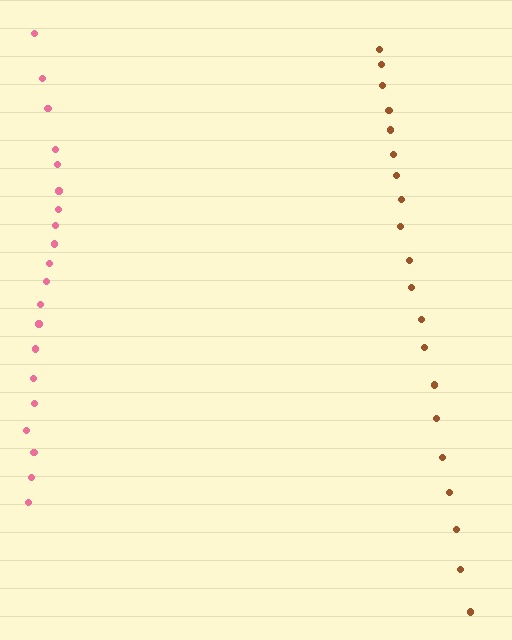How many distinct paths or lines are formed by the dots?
There are 2 distinct paths.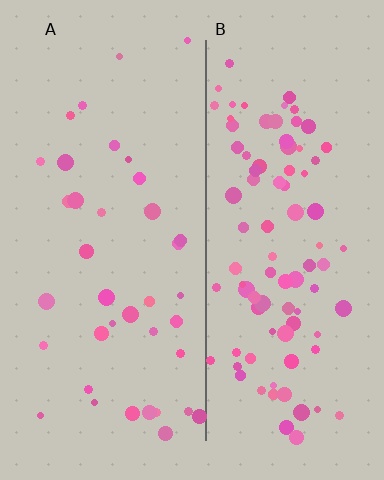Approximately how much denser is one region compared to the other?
Approximately 2.5× — region B over region A.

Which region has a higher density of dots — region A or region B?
B (the right).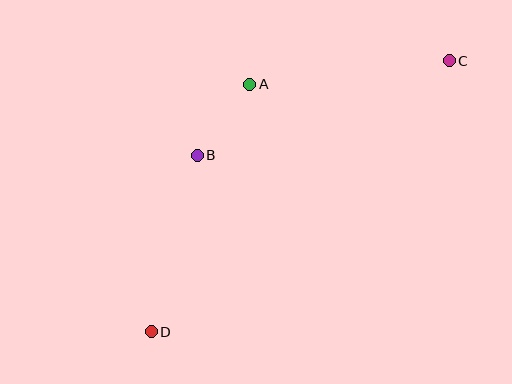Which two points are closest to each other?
Points A and B are closest to each other.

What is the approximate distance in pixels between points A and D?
The distance between A and D is approximately 267 pixels.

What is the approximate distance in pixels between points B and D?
The distance between B and D is approximately 182 pixels.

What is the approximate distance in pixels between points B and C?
The distance between B and C is approximately 269 pixels.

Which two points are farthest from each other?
Points C and D are farthest from each other.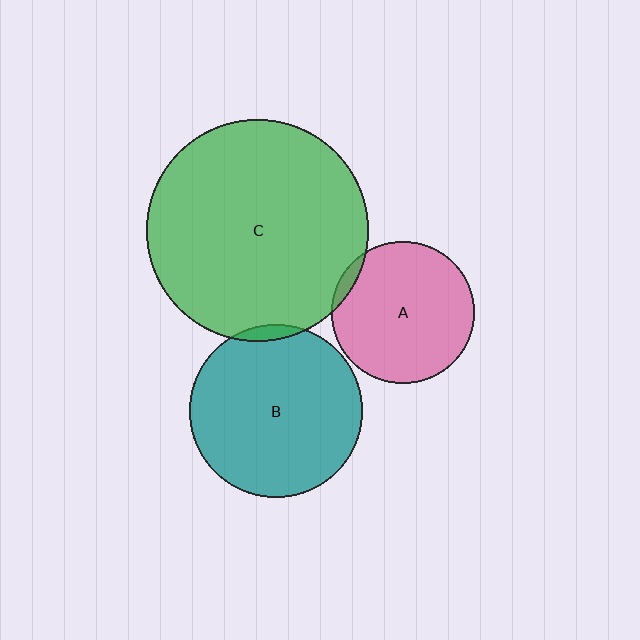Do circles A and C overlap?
Yes.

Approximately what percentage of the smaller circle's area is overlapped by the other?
Approximately 5%.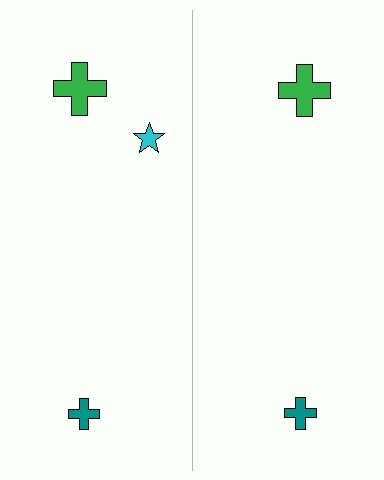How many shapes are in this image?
There are 5 shapes in this image.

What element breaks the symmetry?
A cyan star is missing from the right side.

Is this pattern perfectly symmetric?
No, the pattern is not perfectly symmetric. A cyan star is missing from the right side.